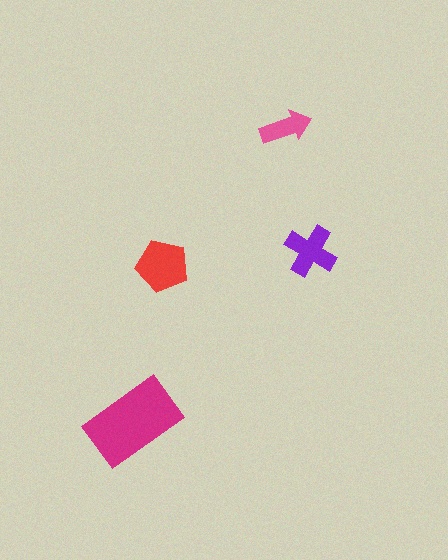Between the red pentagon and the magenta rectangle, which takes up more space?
The magenta rectangle.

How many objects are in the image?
There are 4 objects in the image.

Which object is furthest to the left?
The magenta rectangle is leftmost.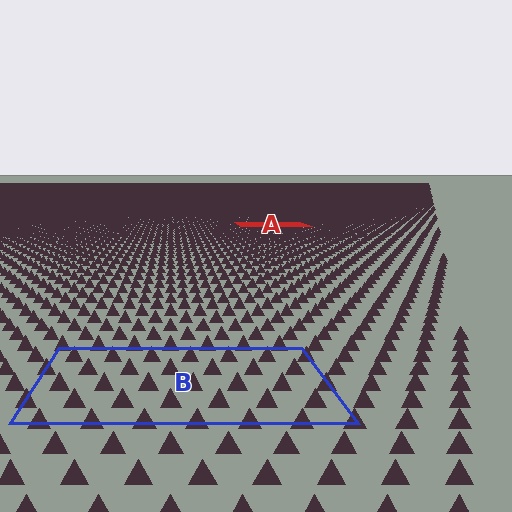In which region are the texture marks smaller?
The texture marks are smaller in region A, because it is farther away.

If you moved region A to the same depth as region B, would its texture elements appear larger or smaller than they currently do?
They would appear larger. At a closer depth, the same texture elements are projected at a bigger on-screen size.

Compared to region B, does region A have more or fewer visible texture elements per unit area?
Region A has more texture elements per unit area — they are packed more densely because it is farther away.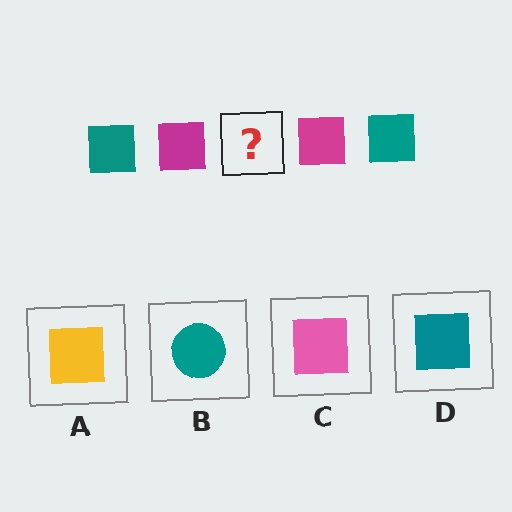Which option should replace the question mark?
Option D.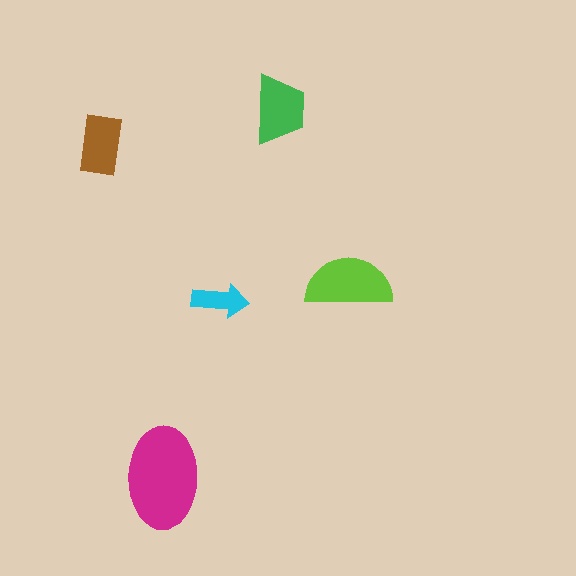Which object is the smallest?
The cyan arrow.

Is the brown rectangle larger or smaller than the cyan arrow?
Larger.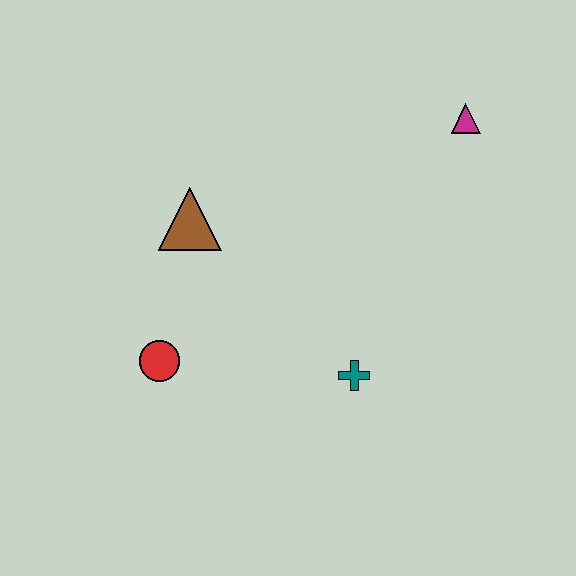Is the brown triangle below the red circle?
No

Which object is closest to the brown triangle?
The red circle is closest to the brown triangle.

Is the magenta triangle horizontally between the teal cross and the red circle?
No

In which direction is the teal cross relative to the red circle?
The teal cross is to the right of the red circle.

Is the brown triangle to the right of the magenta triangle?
No